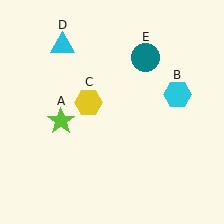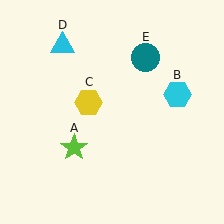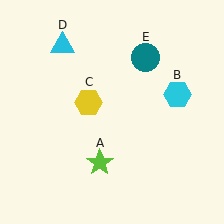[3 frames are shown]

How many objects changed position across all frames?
1 object changed position: lime star (object A).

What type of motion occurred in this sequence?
The lime star (object A) rotated counterclockwise around the center of the scene.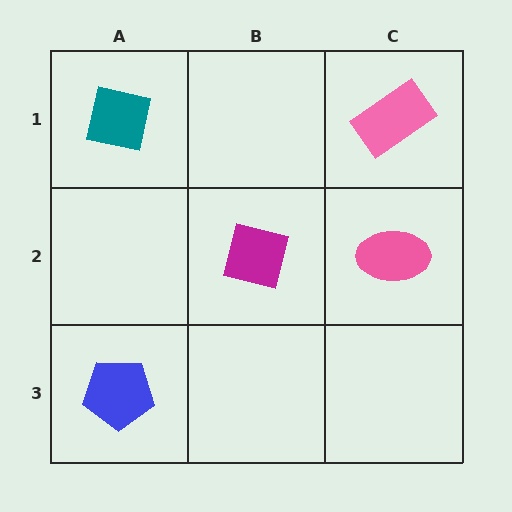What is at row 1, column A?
A teal square.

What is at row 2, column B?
A magenta square.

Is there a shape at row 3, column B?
No, that cell is empty.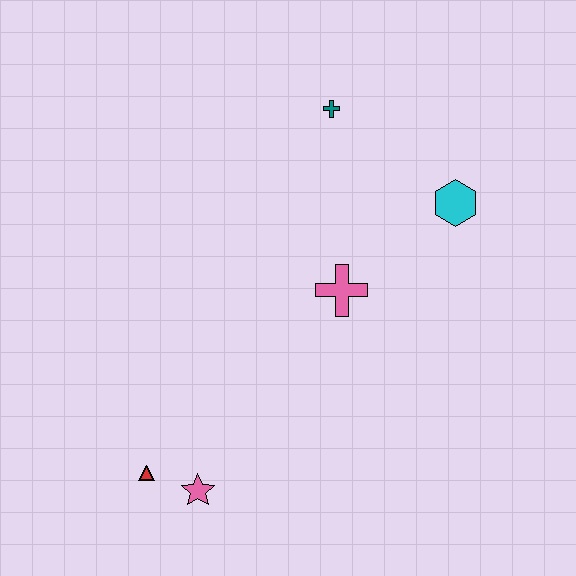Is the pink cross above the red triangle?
Yes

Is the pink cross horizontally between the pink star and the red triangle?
No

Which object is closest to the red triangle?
The pink star is closest to the red triangle.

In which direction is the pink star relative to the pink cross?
The pink star is below the pink cross.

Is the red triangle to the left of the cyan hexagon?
Yes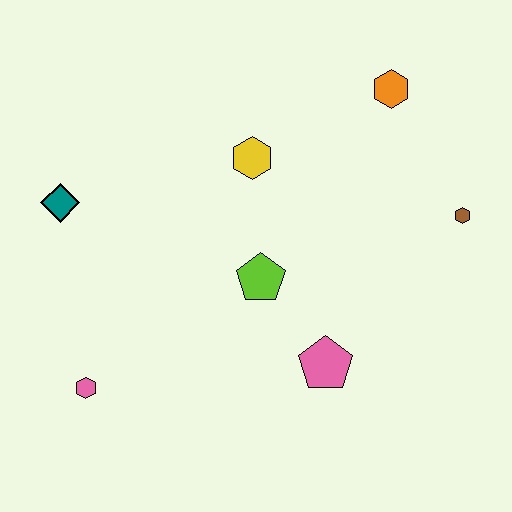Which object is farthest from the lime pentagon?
The orange hexagon is farthest from the lime pentagon.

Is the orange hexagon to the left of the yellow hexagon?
No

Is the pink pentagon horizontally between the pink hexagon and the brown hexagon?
Yes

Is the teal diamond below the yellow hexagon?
Yes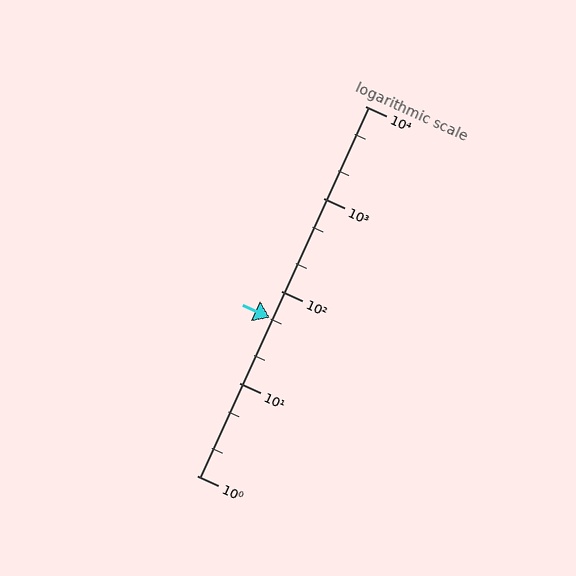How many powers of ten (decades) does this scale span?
The scale spans 4 decades, from 1 to 10000.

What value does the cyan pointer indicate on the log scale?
The pointer indicates approximately 51.